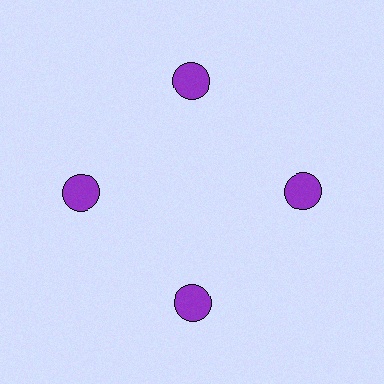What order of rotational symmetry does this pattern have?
This pattern has 4-fold rotational symmetry.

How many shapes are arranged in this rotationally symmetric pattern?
There are 4 shapes, arranged in 4 groups of 1.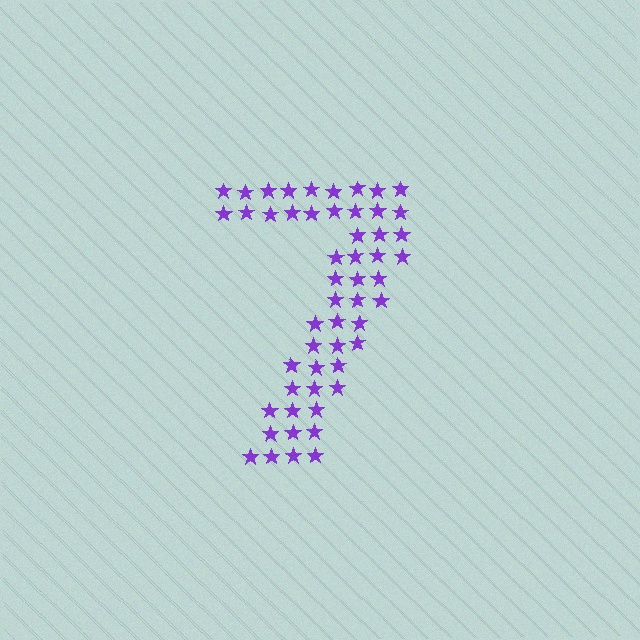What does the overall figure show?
The overall figure shows the digit 7.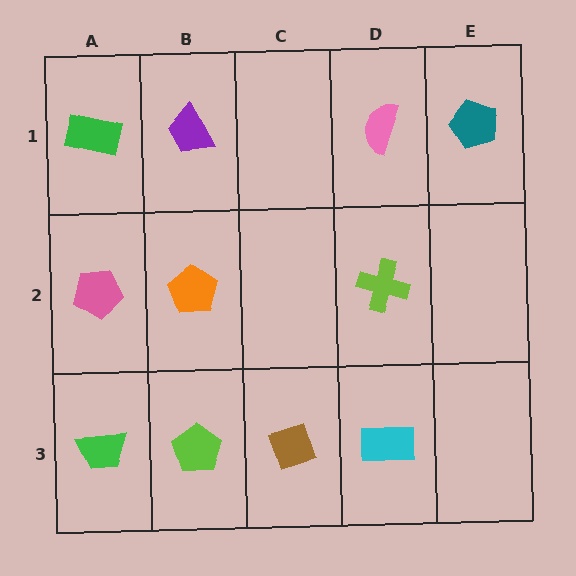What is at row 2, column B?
An orange pentagon.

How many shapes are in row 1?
4 shapes.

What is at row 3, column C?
A brown diamond.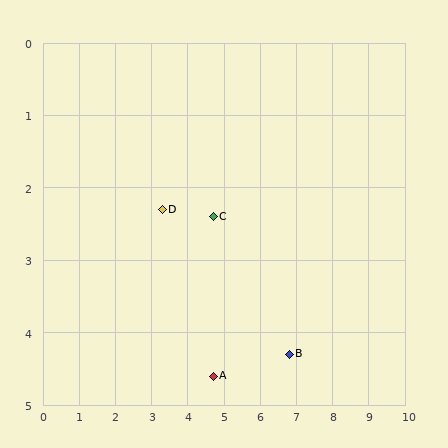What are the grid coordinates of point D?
Point D is at approximately (3.3, 2.3).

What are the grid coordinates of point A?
Point A is at approximately (4.7, 4.6).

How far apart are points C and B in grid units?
Points C and B are about 2.8 grid units apart.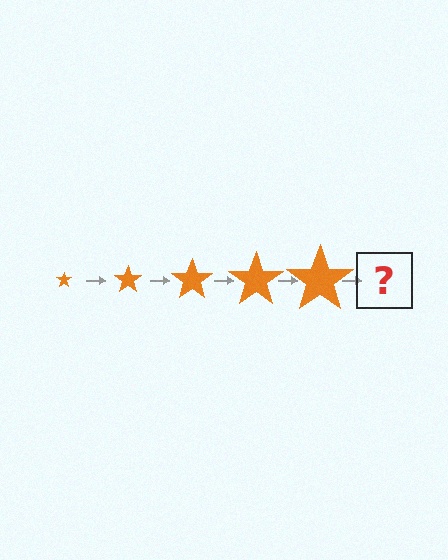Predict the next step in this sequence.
The next step is an orange star, larger than the previous one.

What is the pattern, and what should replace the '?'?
The pattern is that the star gets progressively larger each step. The '?' should be an orange star, larger than the previous one.